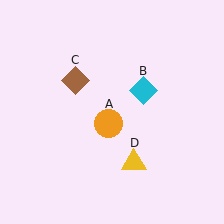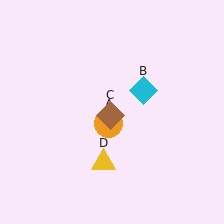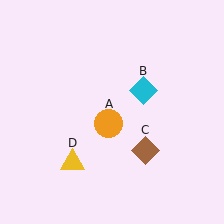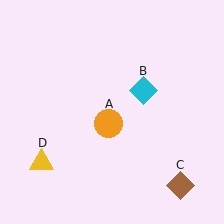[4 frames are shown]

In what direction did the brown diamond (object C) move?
The brown diamond (object C) moved down and to the right.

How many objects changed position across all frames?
2 objects changed position: brown diamond (object C), yellow triangle (object D).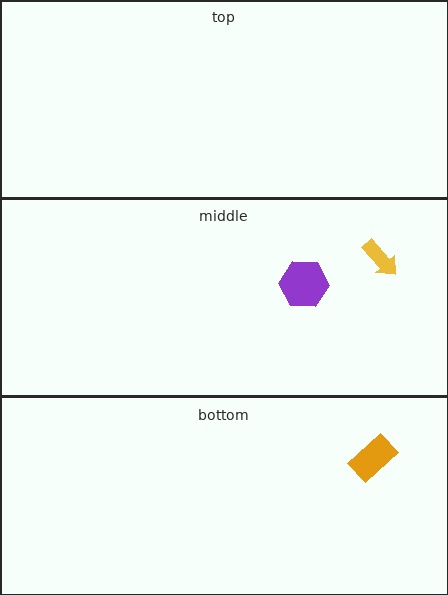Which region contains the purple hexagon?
The middle region.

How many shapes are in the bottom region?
1.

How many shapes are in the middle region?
2.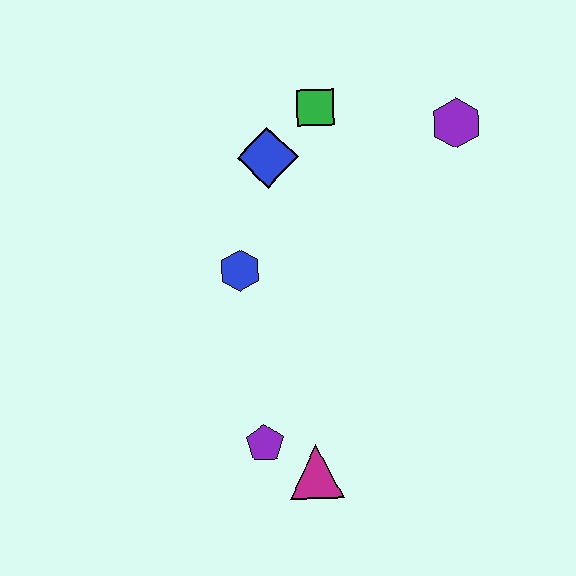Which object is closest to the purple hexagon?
The green square is closest to the purple hexagon.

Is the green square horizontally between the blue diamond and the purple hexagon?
Yes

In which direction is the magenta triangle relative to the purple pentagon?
The magenta triangle is to the right of the purple pentagon.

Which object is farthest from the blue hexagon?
The purple hexagon is farthest from the blue hexagon.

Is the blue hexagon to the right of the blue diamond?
No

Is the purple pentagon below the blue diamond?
Yes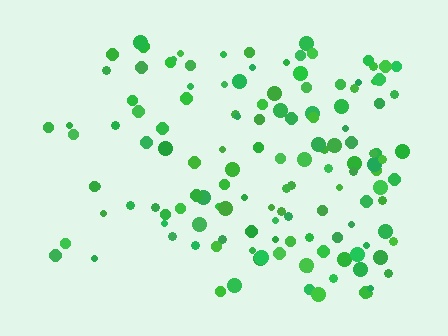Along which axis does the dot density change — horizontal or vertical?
Horizontal.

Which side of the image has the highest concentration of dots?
The right.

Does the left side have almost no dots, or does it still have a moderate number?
Still a moderate number, just noticeably fewer than the right.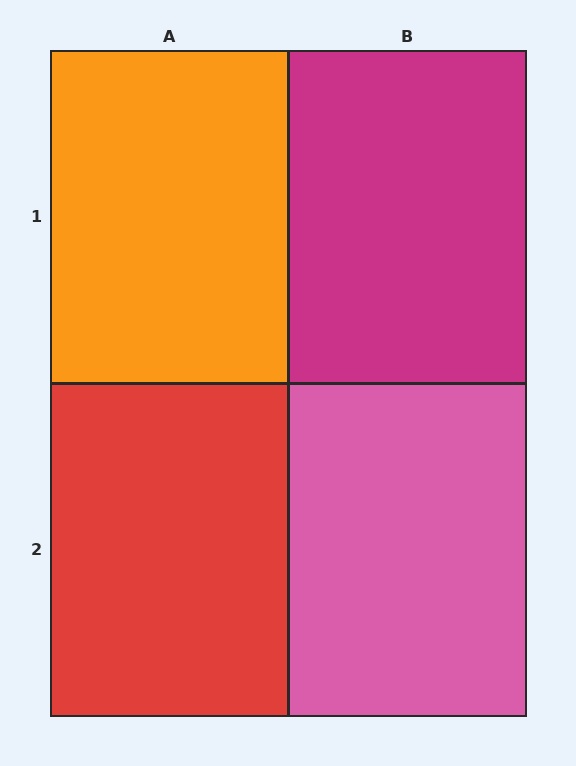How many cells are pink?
1 cell is pink.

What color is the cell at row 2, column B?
Pink.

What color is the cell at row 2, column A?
Red.